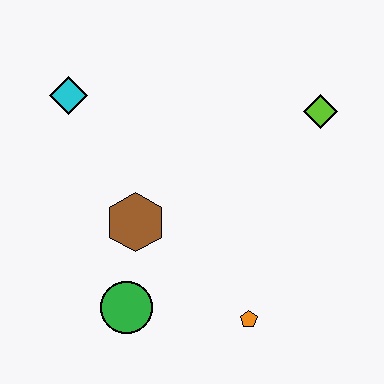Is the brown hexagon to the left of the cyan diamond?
No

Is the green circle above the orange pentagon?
Yes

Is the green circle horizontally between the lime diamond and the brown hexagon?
No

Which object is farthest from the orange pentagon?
The cyan diamond is farthest from the orange pentagon.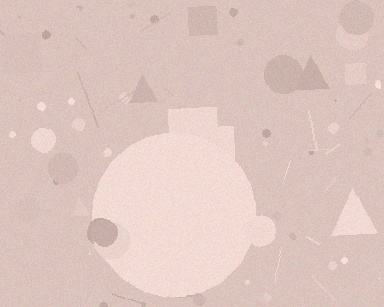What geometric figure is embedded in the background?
A circle is embedded in the background.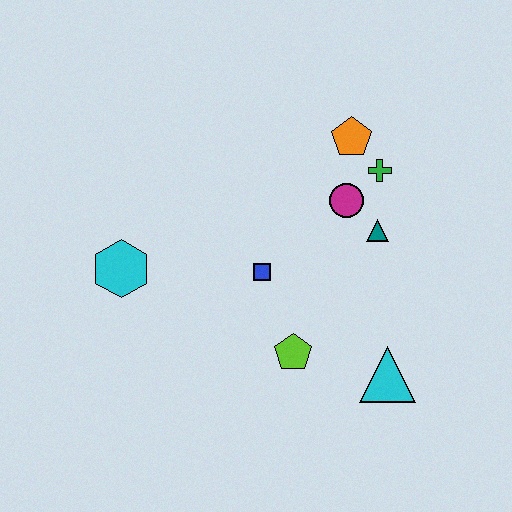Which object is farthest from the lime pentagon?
The orange pentagon is farthest from the lime pentagon.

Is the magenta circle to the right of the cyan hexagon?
Yes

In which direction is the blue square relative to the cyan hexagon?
The blue square is to the right of the cyan hexagon.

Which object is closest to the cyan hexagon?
The blue square is closest to the cyan hexagon.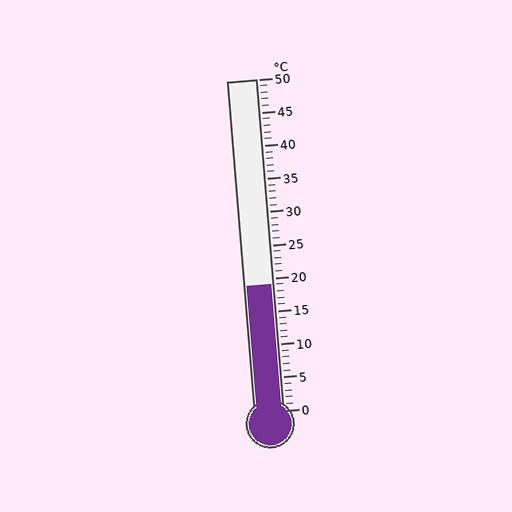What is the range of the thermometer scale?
The thermometer scale ranges from 0°C to 50°C.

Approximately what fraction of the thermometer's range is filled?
The thermometer is filled to approximately 40% of its range.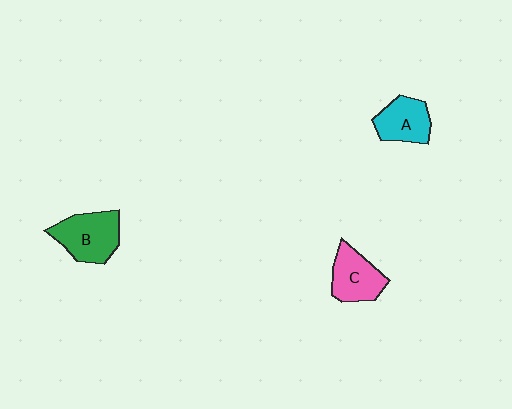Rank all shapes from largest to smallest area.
From largest to smallest: B (green), C (pink), A (cyan).